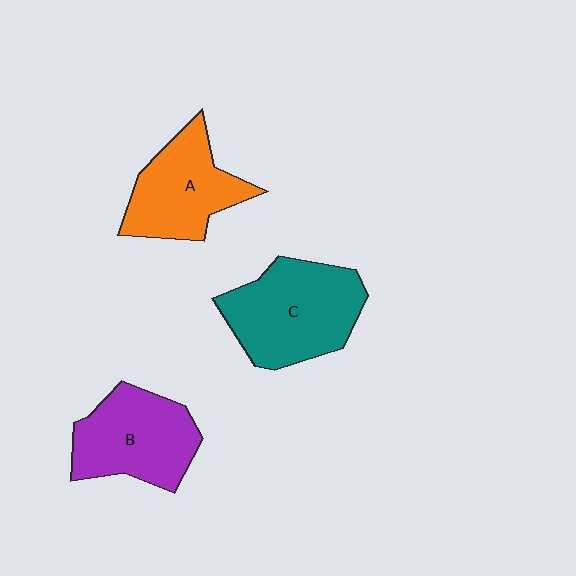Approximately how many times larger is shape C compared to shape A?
Approximately 1.3 times.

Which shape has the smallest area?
Shape A (orange).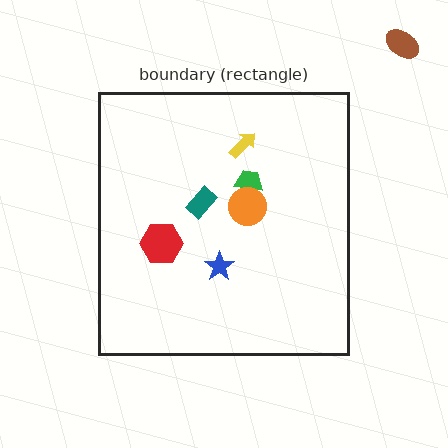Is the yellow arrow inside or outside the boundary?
Inside.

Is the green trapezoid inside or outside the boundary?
Inside.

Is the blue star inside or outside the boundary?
Inside.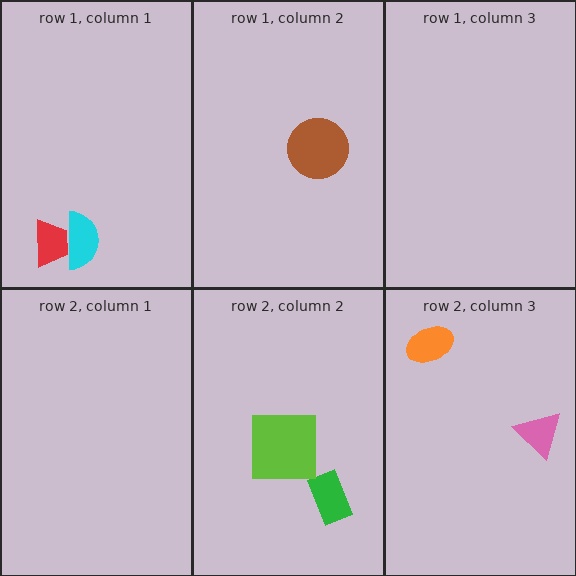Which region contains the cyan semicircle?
The row 1, column 1 region.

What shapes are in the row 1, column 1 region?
The cyan semicircle, the red trapezoid.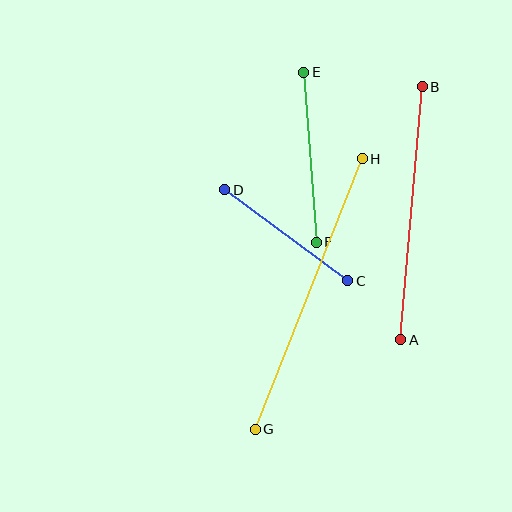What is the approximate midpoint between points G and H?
The midpoint is at approximately (309, 294) pixels.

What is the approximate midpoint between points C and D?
The midpoint is at approximately (286, 235) pixels.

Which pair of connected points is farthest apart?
Points G and H are farthest apart.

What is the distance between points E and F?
The distance is approximately 170 pixels.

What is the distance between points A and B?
The distance is approximately 254 pixels.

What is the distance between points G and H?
The distance is approximately 291 pixels.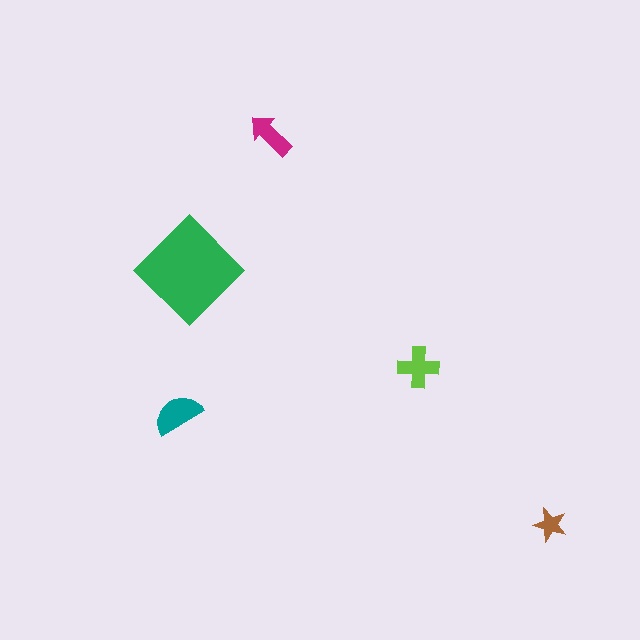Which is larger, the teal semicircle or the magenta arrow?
The teal semicircle.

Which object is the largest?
The green diamond.